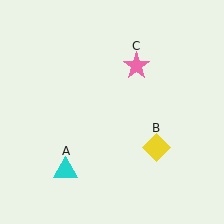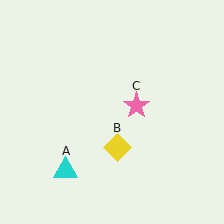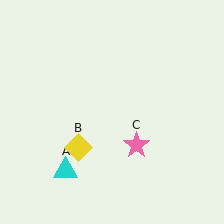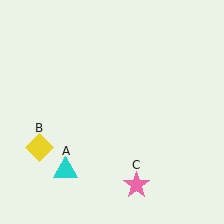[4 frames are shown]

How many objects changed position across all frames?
2 objects changed position: yellow diamond (object B), pink star (object C).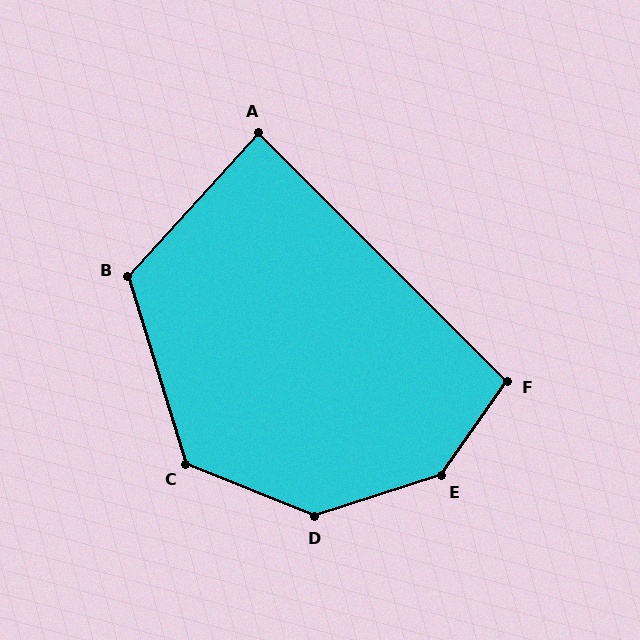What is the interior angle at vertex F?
Approximately 100 degrees (obtuse).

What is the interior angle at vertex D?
Approximately 139 degrees (obtuse).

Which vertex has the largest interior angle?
E, at approximately 143 degrees.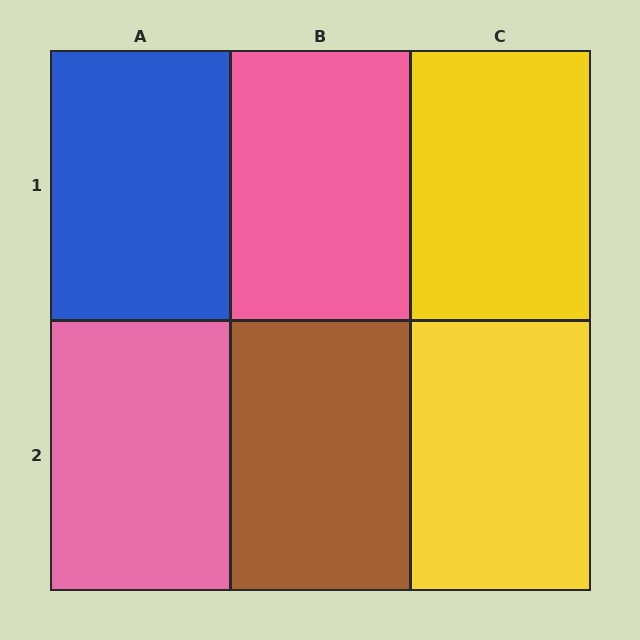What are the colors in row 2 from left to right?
Pink, brown, yellow.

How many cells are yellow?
2 cells are yellow.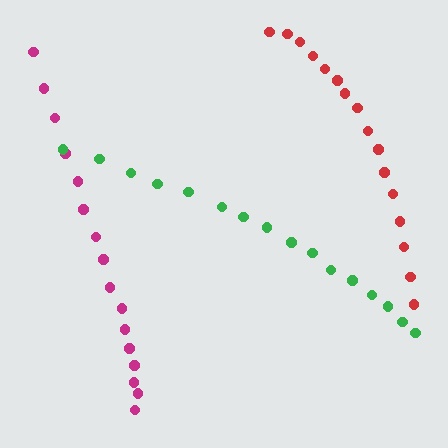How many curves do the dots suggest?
There are 3 distinct paths.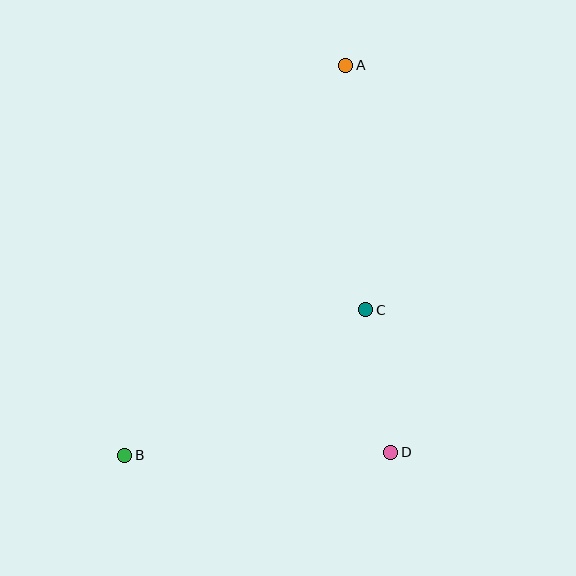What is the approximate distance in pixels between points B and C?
The distance between B and C is approximately 282 pixels.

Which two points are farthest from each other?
Points A and B are farthest from each other.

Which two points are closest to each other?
Points C and D are closest to each other.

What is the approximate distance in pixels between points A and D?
The distance between A and D is approximately 390 pixels.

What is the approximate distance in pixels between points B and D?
The distance between B and D is approximately 266 pixels.